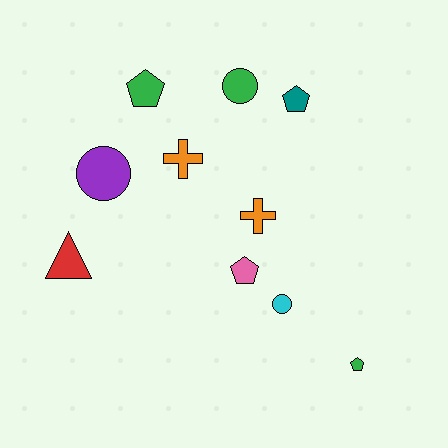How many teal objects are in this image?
There is 1 teal object.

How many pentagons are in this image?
There are 4 pentagons.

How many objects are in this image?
There are 10 objects.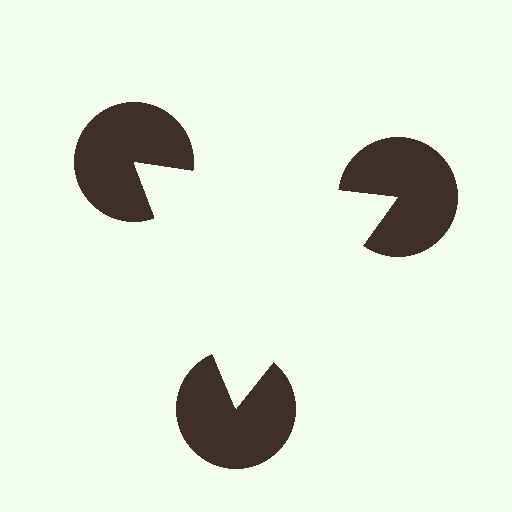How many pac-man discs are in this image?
There are 3 — one at each vertex of the illusory triangle.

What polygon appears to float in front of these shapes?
An illusory triangle — its edges are inferred from the aligned wedge cuts in the pac-man discs, not physically drawn.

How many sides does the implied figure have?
3 sides.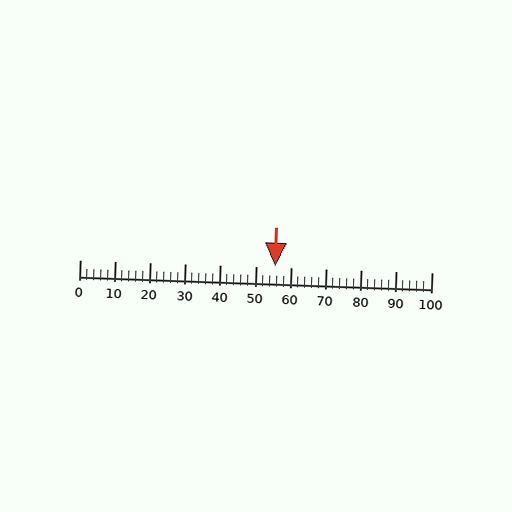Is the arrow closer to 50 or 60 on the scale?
The arrow is closer to 60.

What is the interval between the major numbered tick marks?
The major tick marks are spaced 10 units apart.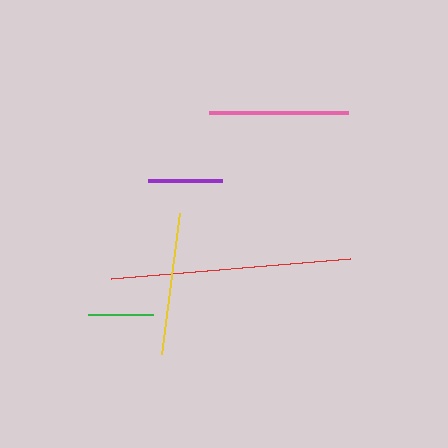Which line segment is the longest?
The red line is the longest at approximately 240 pixels.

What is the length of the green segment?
The green segment is approximately 65 pixels long.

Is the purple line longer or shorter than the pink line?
The pink line is longer than the purple line.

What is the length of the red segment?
The red segment is approximately 240 pixels long.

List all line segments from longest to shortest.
From longest to shortest: red, yellow, pink, purple, green.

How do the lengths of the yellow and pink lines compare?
The yellow and pink lines are approximately the same length.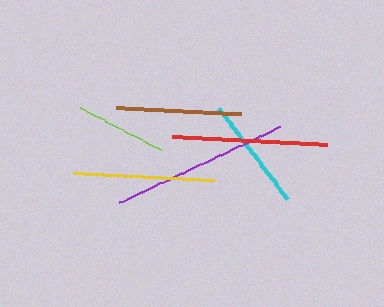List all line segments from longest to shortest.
From longest to shortest: purple, red, yellow, brown, cyan, lime.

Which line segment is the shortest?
The lime line is the shortest at approximately 91 pixels.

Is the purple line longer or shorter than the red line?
The purple line is longer than the red line.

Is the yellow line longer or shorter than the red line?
The red line is longer than the yellow line.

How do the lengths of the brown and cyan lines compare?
The brown and cyan lines are approximately the same length.